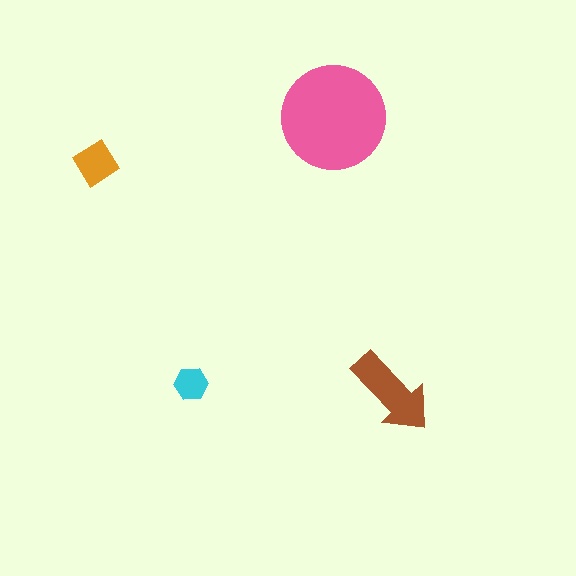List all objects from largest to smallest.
The pink circle, the brown arrow, the orange diamond, the cyan hexagon.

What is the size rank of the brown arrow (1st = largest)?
2nd.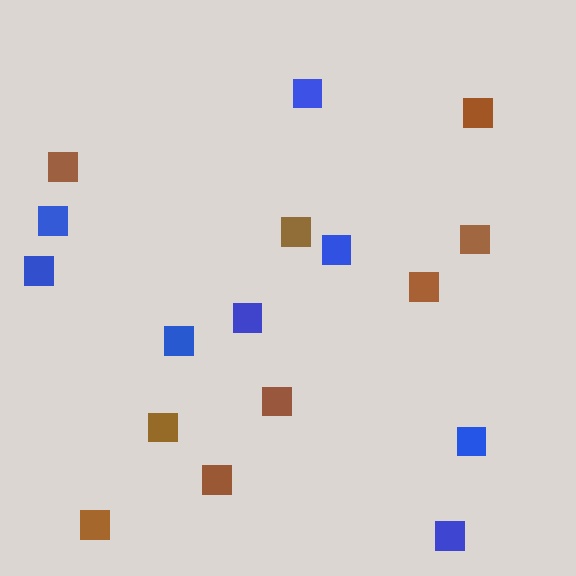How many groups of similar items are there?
There are 2 groups: one group of brown squares (9) and one group of blue squares (8).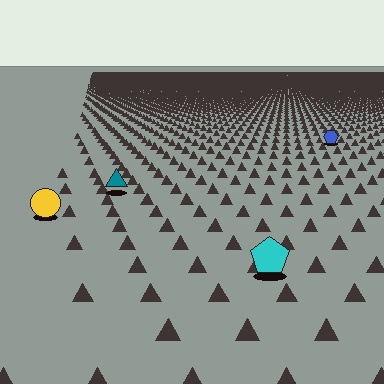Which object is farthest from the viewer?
The blue hexagon is farthest from the viewer. It appears smaller and the ground texture around it is denser.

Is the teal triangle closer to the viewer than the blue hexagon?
Yes. The teal triangle is closer — you can tell from the texture gradient: the ground texture is coarser near it.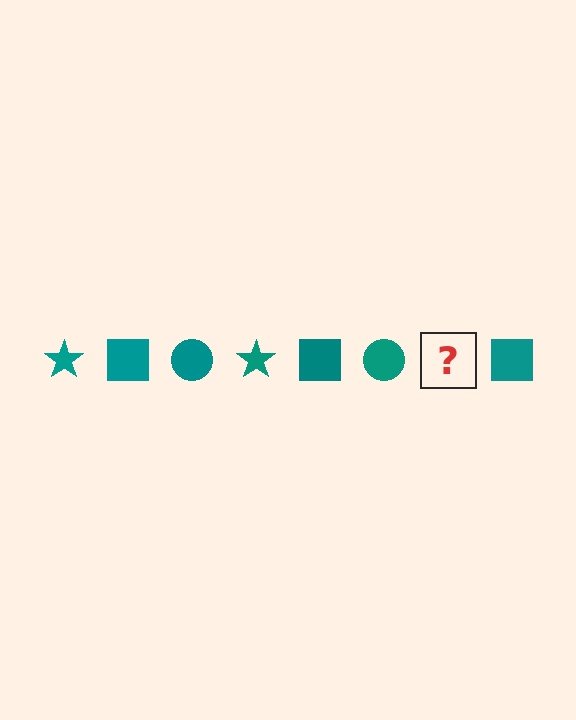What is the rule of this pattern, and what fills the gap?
The rule is that the pattern cycles through star, square, circle shapes in teal. The gap should be filled with a teal star.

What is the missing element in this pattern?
The missing element is a teal star.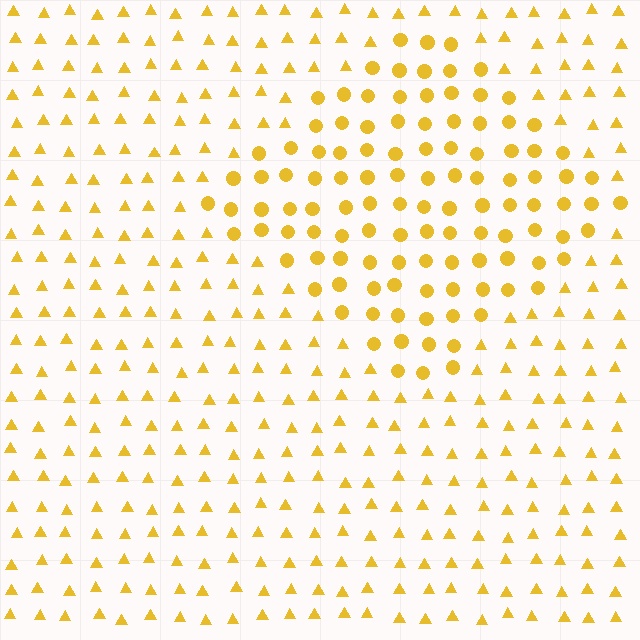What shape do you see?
I see a diamond.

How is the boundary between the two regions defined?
The boundary is defined by a change in element shape: circles inside vs. triangles outside. All elements share the same color and spacing.